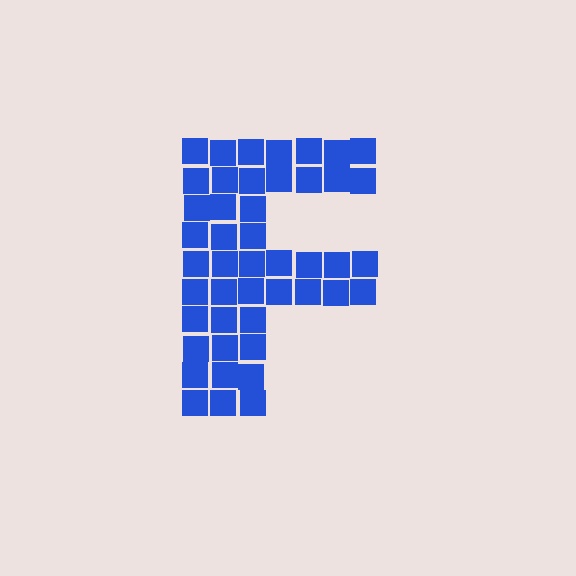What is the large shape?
The large shape is the letter F.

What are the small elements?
The small elements are squares.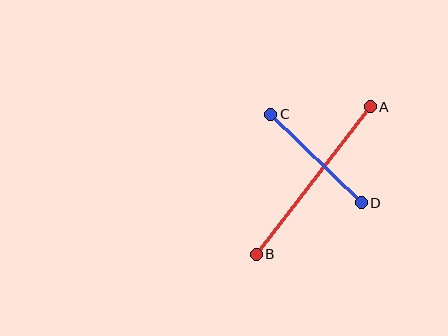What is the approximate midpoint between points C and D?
The midpoint is at approximately (316, 159) pixels.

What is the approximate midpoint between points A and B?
The midpoint is at approximately (313, 180) pixels.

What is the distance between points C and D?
The distance is approximately 127 pixels.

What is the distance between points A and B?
The distance is approximately 186 pixels.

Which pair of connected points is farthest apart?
Points A and B are farthest apart.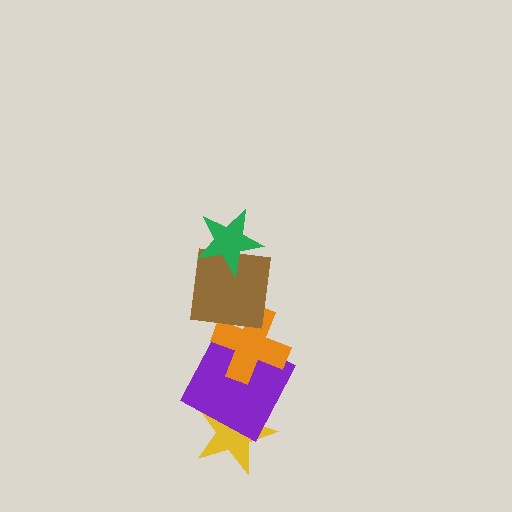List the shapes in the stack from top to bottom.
From top to bottom: the green star, the brown square, the orange cross, the purple square, the yellow star.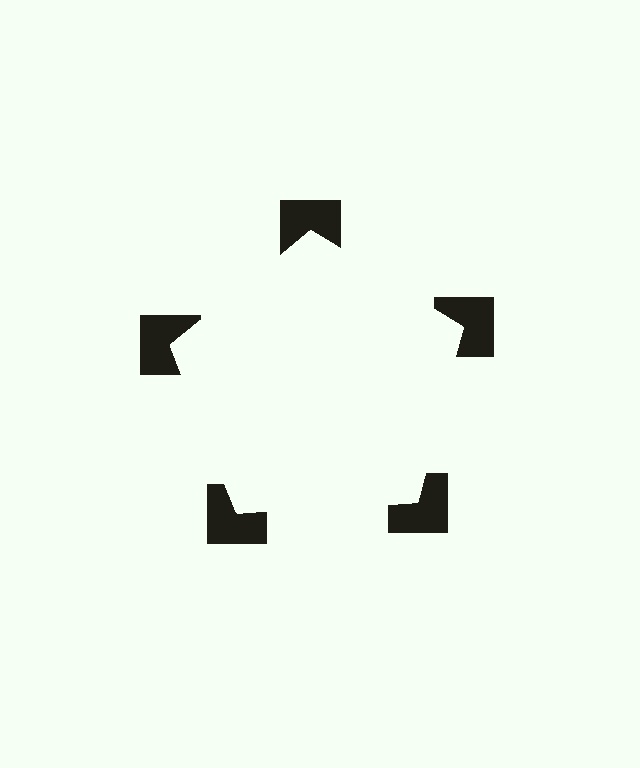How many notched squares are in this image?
There are 5 — one at each vertex of the illusory pentagon.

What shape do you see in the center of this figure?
An illusory pentagon — its edges are inferred from the aligned wedge cuts in the notched squares, not physically drawn.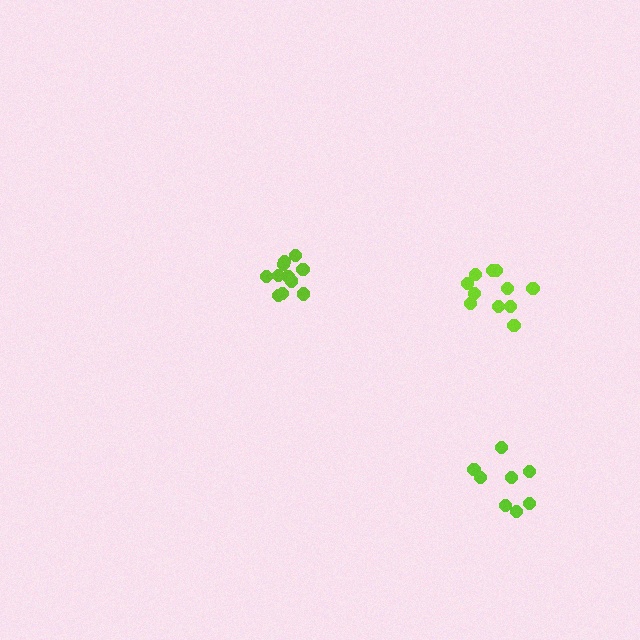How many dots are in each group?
Group 1: 11 dots, Group 2: 11 dots, Group 3: 8 dots (30 total).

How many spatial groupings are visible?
There are 3 spatial groupings.